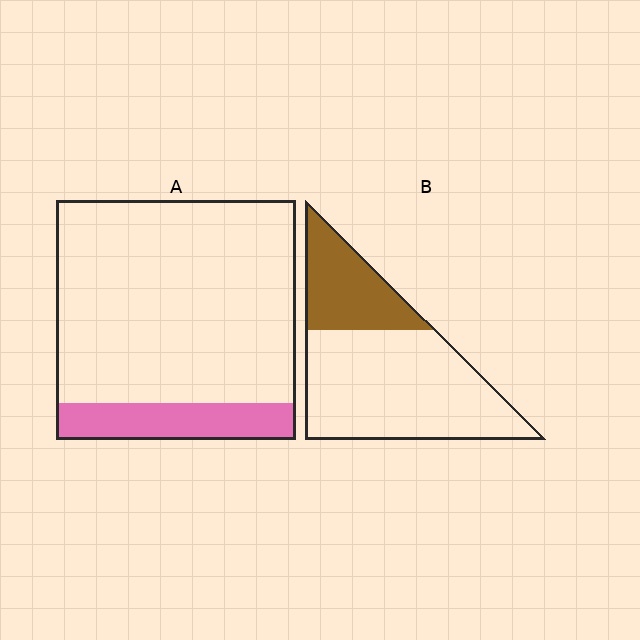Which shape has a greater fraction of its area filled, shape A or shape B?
Shape B.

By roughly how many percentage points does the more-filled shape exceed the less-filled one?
By roughly 15 percentage points (B over A).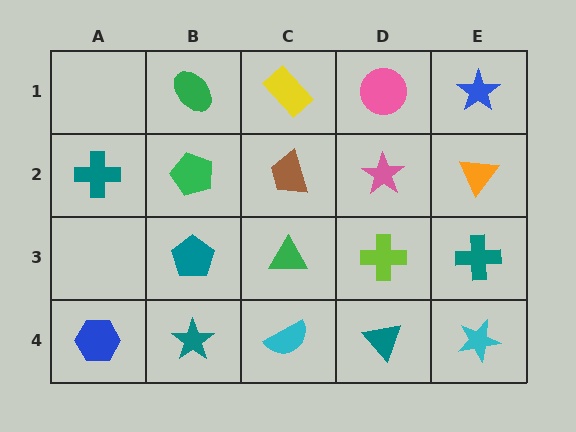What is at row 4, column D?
A teal triangle.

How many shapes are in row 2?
5 shapes.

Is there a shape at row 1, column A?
No, that cell is empty.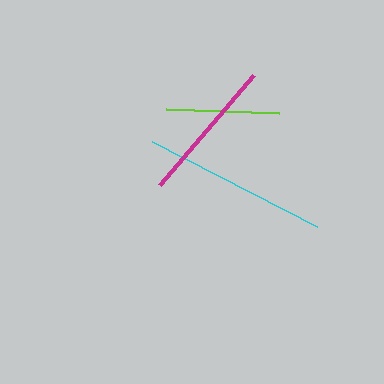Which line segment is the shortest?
The lime line is the shortest at approximately 113 pixels.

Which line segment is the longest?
The cyan line is the longest at approximately 185 pixels.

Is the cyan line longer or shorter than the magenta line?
The cyan line is longer than the magenta line.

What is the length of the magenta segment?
The magenta segment is approximately 144 pixels long.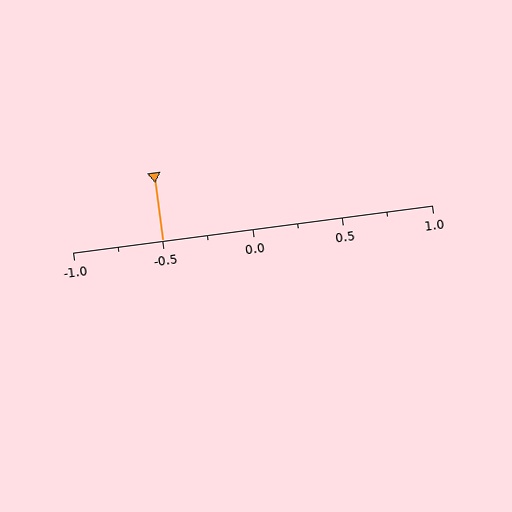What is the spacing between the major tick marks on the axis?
The major ticks are spaced 0.5 apart.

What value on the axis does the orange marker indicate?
The marker indicates approximately -0.5.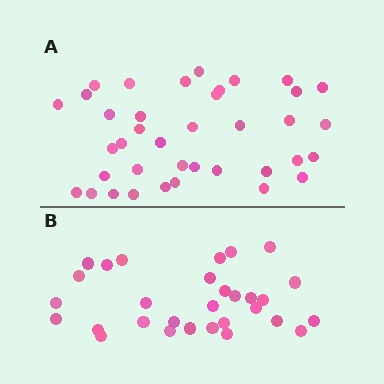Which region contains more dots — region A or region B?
Region A (the top region) has more dots.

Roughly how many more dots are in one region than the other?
Region A has roughly 8 or so more dots than region B.